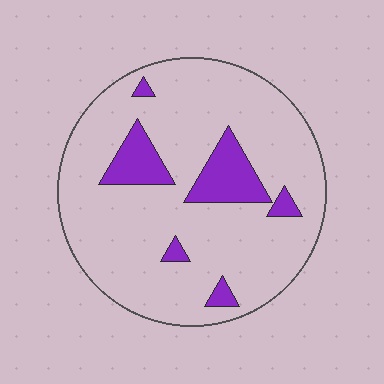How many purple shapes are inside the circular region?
6.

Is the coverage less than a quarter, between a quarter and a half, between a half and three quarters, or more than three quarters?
Less than a quarter.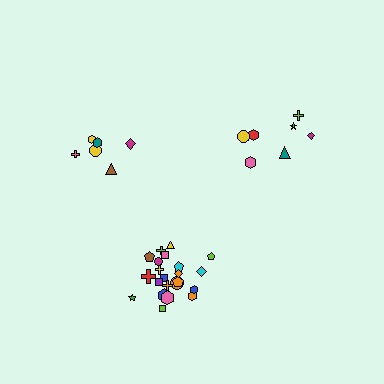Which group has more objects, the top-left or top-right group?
The top-right group.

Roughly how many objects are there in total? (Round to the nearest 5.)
Roughly 35 objects in total.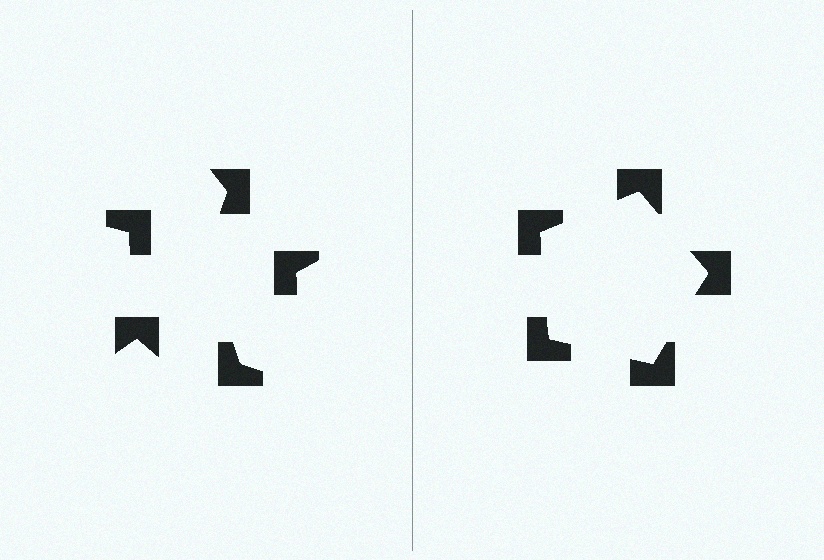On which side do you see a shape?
An illusory pentagon appears on the right side. On the left side the wedge cuts are rotated, so no coherent shape forms.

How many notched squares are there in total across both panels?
10 — 5 on each side.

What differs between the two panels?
The notched squares are positioned identically on both sides; only the wedge orientations differ. On the right they align to a pentagon; on the left they are misaligned.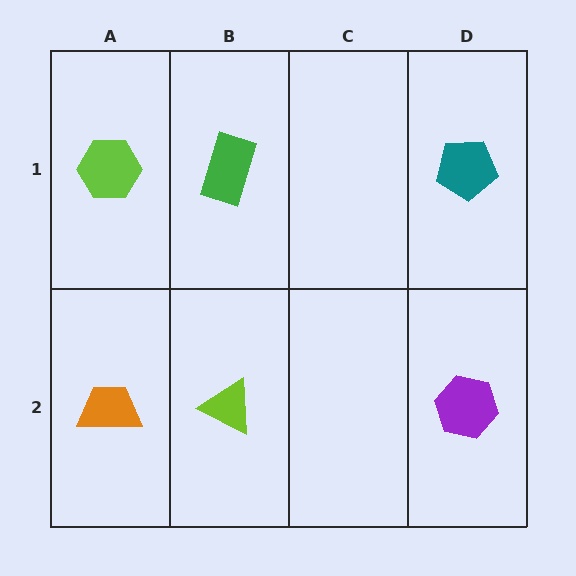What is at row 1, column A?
A lime hexagon.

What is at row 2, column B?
A lime triangle.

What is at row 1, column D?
A teal pentagon.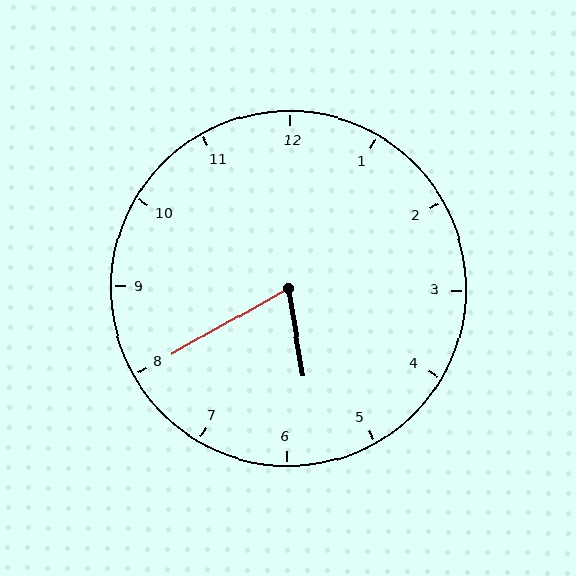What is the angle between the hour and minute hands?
Approximately 70 degrees.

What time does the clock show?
5:40.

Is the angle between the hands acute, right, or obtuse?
It is acute.